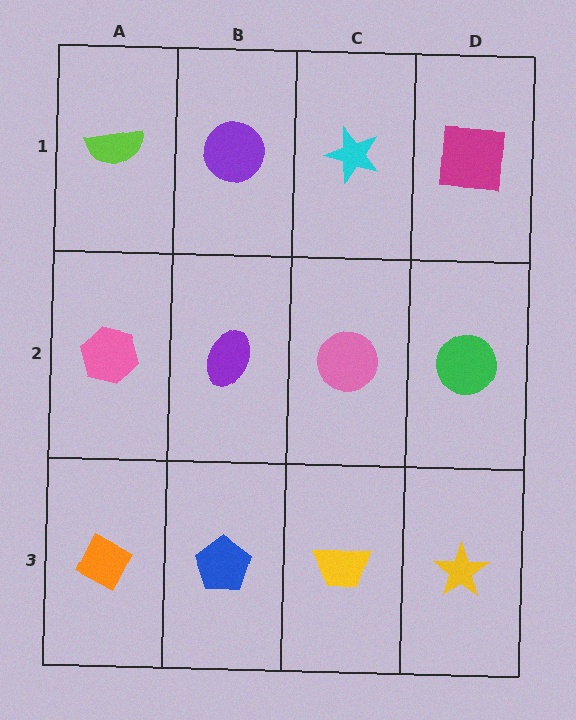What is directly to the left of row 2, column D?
A pink circle.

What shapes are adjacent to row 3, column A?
A pink hexagon (row 2, column A), a blue pentagon (row 3, column B).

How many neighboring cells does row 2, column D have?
3.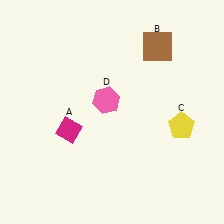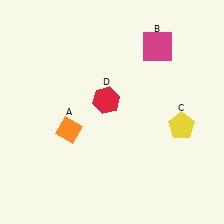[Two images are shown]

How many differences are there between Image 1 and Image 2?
There are 3 differences between the two images.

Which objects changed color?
A changed from magenta to orange. B changed from brown to magenta. D changed from pink to red.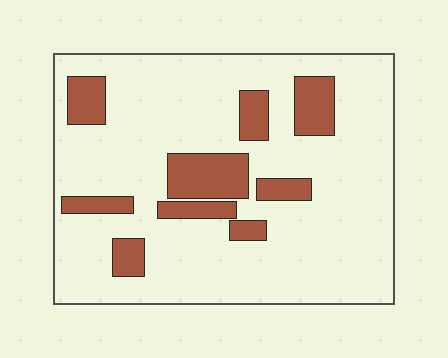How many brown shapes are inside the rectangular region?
9.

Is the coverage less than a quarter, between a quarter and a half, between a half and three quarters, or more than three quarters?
Less than a quarter.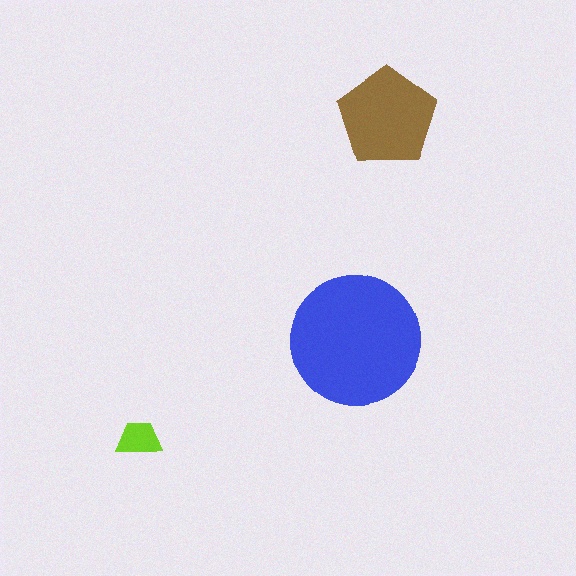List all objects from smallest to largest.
The lime trapezoid, the brown pentagon, the blue circle.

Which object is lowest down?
The lime trapezoid is bottommost.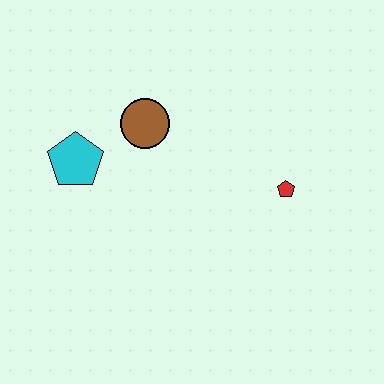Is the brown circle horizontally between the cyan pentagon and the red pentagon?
Yes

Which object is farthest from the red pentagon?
The cyan pentagon is farthest from the red pentagon.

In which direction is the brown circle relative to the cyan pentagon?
The brown circle is to the right of the cyan pentagon.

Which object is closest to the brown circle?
The cyan pentagon is closest to the brown circle.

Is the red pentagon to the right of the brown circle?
Yes